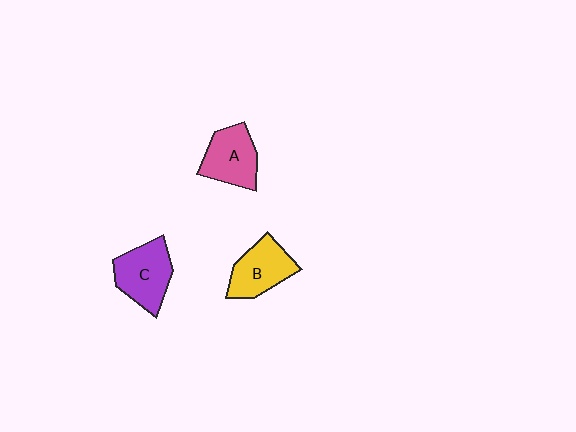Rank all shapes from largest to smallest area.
From largest to smallest: C (purple), B (yellow), A (pink).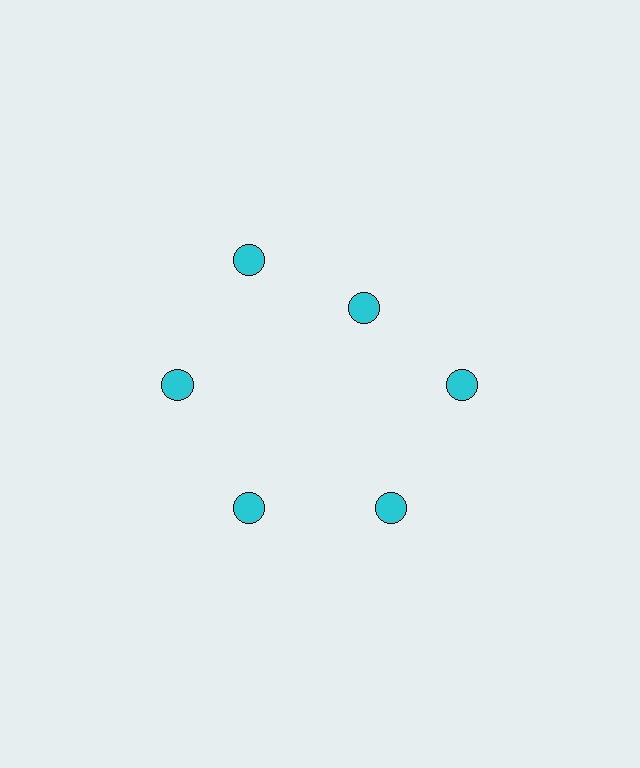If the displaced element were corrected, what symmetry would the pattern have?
It would have 6-fold rotational symmetry — the pattern would map onto itself every 60 degrees.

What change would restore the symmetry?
The symmetry would be restored by moving it outward, back onto the ring so that all 6 circles sit at equal angles and equal distance from the center.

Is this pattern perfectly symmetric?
No. The 6 cyan circles are arranged in a ring, but one element near the 1 o'clock position is pulled inward toward the center, breaking the 6-fold rotational symmetry.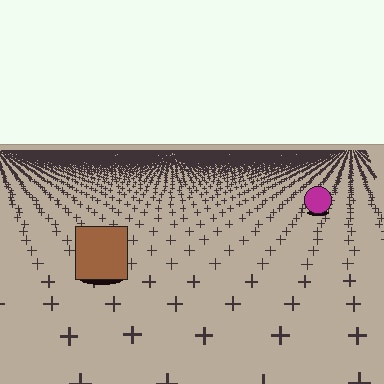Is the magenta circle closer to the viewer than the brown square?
No. The brown square is closer — you can tell from the texture gradient: the ground texture is coarser near it.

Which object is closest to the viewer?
The brown square is closest. The texture marks near it are larger and more spread out.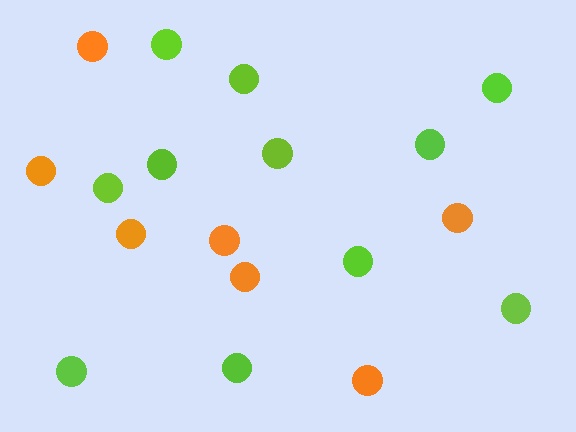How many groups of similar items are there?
There are 2 groups: one group of orange circles (7) and one group of lime circles (11).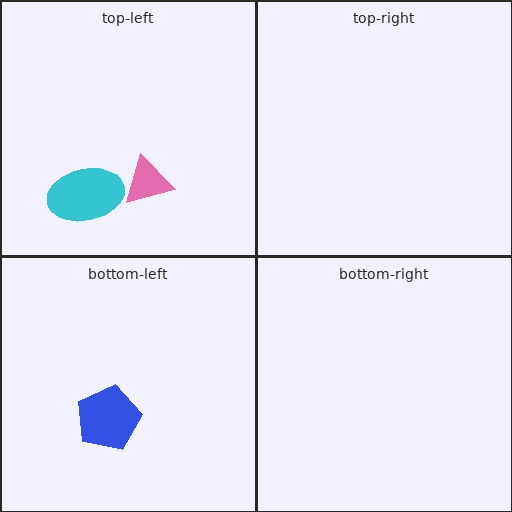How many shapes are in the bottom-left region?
1.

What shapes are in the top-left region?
The pink triangle, the cyan ellipse.